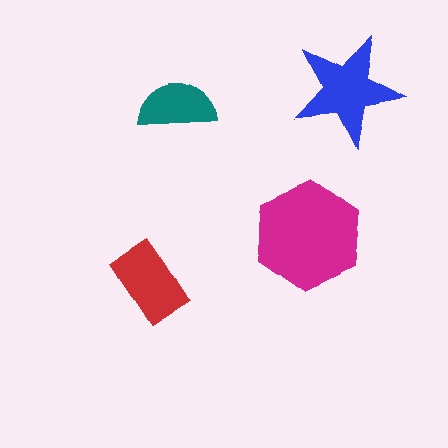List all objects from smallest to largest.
The teal semicircle, the red rectangle, the blue star, the magenta hexagon.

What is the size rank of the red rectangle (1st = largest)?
3rd.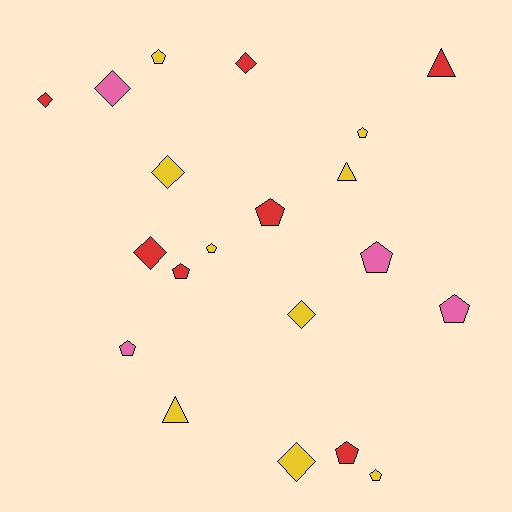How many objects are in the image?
There are 20 objects.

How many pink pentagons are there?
There are 3 pink pentagons.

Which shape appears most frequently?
Pentagon, with 10 objects.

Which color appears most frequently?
Yellow, with 9 objects.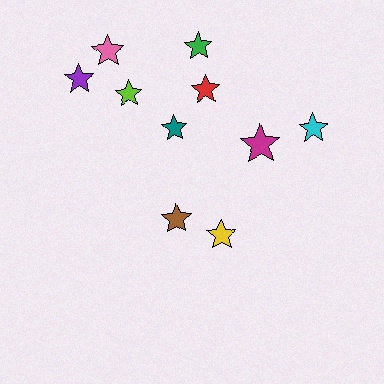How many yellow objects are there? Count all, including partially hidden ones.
There is 1 yellow object.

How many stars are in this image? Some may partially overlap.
There are 10 stars.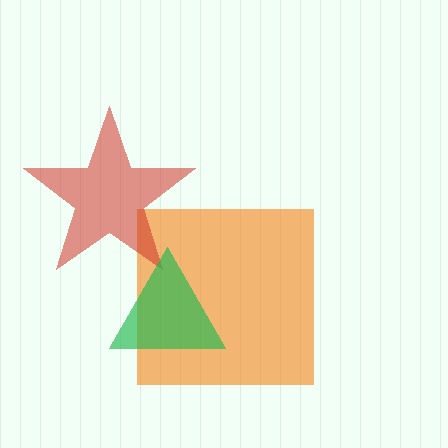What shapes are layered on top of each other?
The layered shapes are: an orange square, a red star, a green triangle.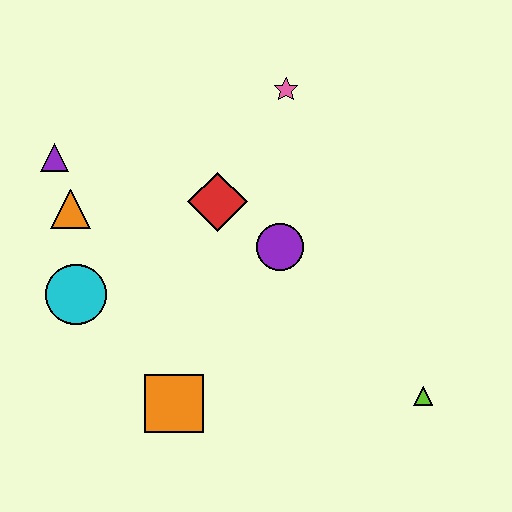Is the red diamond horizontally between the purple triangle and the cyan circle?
No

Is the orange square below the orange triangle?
Yes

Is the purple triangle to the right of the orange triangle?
No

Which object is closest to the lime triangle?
The purple circle is closest to the lime triangle.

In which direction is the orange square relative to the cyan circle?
The orange square is below the cyan circle.